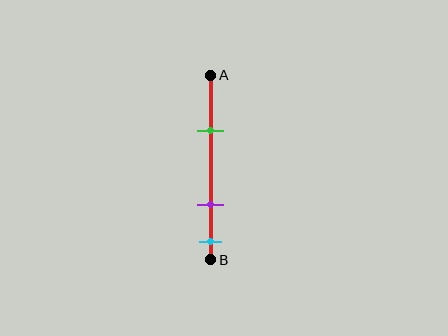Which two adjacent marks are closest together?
The purple and cyan marks are the closest adjacent pair.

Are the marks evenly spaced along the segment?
No, the marks are not evenly spaced.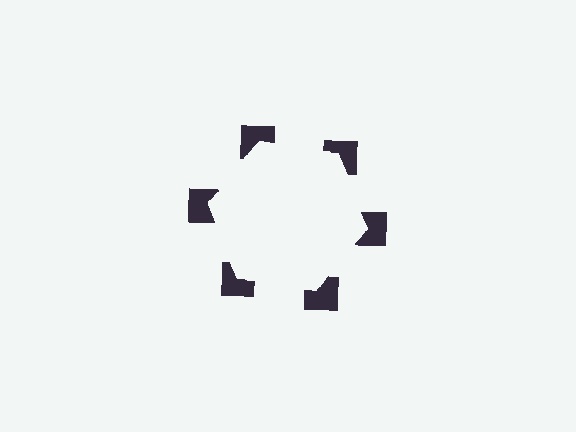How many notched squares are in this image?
There are 6 — one at each vertex of the illusory hexagon.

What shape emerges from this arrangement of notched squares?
An illusory hexagon — its edges are inferred from the aligned wedge cuts in the notched squares, not physically drawn.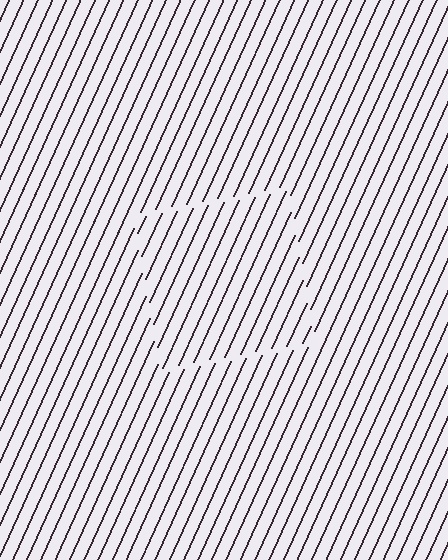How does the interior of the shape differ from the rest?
The interior of the shape contains the same grating, shifted by half a period — the contour is defined by the phase discontinuity where line-ends from the inner and outer gratings abut.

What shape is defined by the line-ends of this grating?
An illusory square. The interior of the shape contains the same grating, shifted by half a period — the contour is defined by the phase discontinuity where line-ends from the inner and outer gratings abut.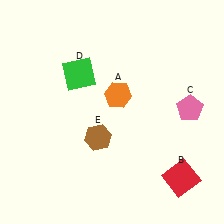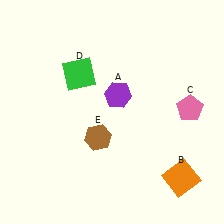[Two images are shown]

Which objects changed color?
A changed from orange to purple. B changed from red to orange.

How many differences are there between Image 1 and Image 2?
There are 2 differences between the two images.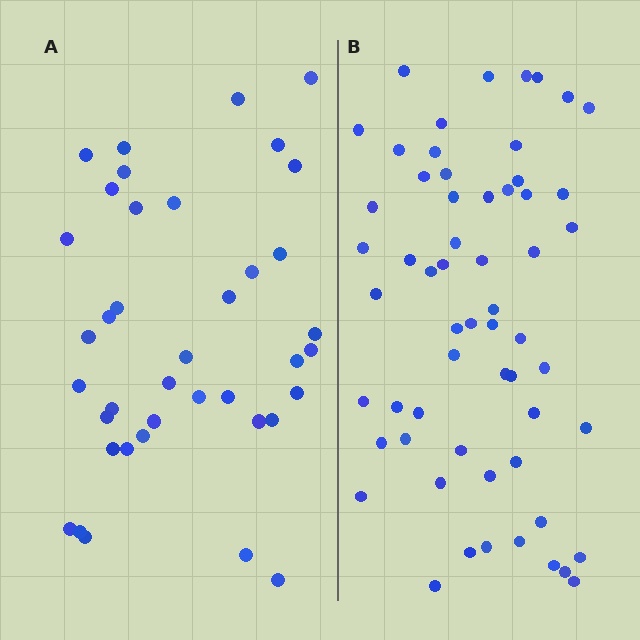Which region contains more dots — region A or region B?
Region B (the right region) has more dots.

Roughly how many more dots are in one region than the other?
Region B has approximately 20 more dots than region A.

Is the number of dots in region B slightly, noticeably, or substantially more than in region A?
Region B has substantially more. The ratio is roughly 1.5 to 1.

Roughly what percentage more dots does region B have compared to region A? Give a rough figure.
About 50% more.